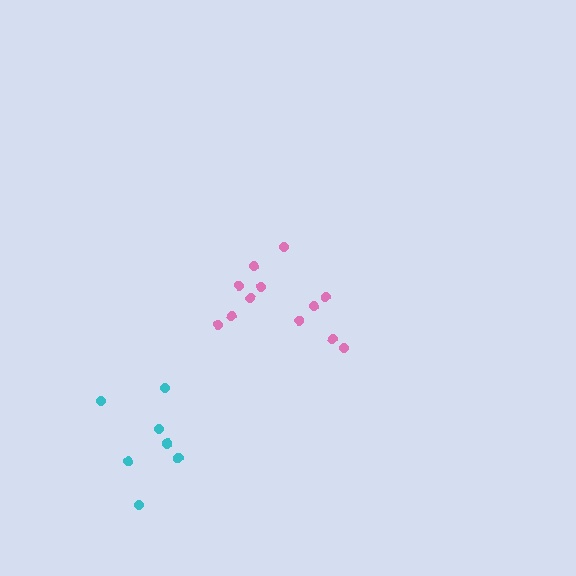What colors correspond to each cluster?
The clusters are colored: pink, cyan.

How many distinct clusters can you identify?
There are 2 distinct clusters.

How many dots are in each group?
Group 1: 12 dots, Group 2: 7 dots (19 total).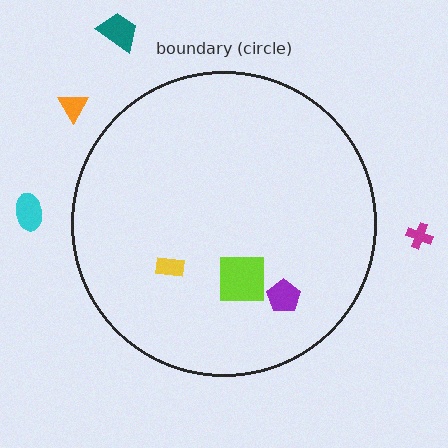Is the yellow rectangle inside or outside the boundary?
Inside.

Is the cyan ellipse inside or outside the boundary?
Outside.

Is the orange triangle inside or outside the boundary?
Outside.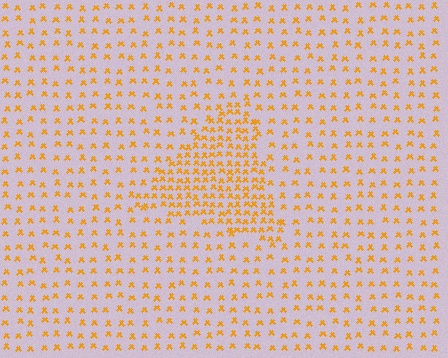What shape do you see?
I see a triangle.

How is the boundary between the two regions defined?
The boundary is defined by a change in element density (approximately 2.3x ratio). All elements are the same color, size, and shape.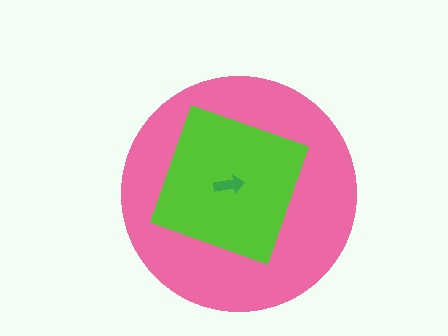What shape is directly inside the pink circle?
The lime square.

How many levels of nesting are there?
3.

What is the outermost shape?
The pink circle.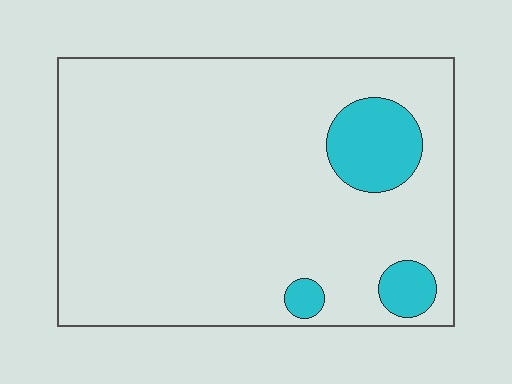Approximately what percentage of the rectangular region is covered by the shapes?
Approximately 10%.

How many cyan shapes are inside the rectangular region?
3.